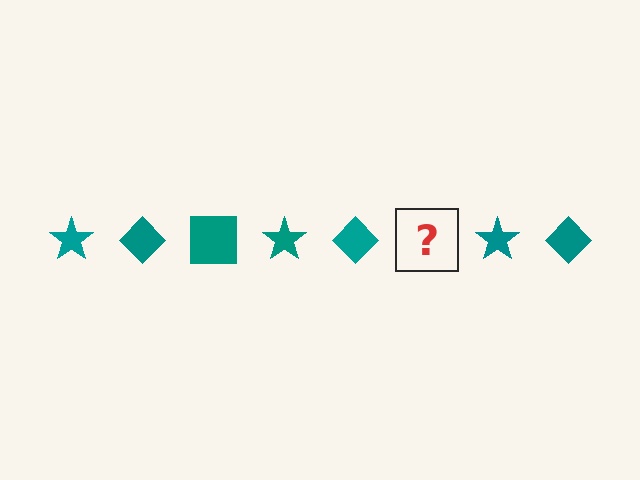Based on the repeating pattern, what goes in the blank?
The blank should be a teal square.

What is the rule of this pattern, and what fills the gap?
The rule is that the pattern cycles through star, diamond, square shapes in teal. The gap should be filled with a teal square.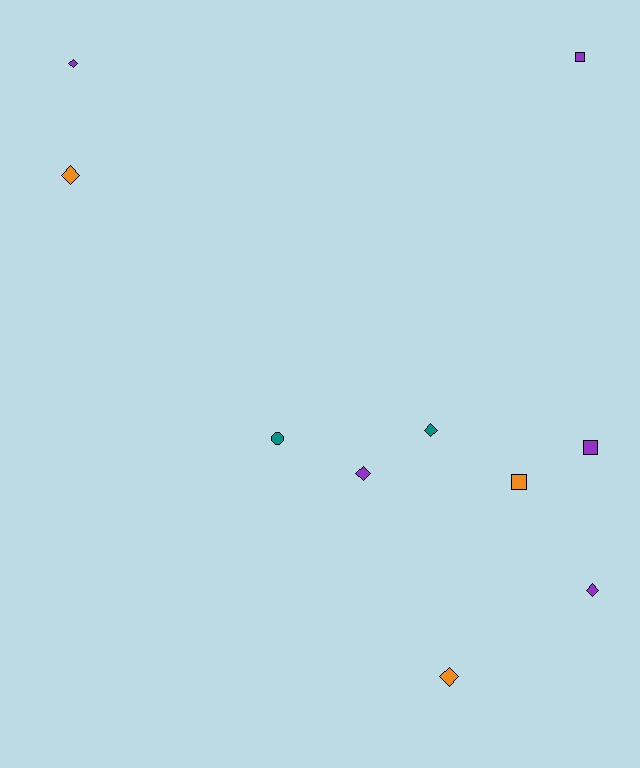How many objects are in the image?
There are 10 objects.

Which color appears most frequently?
Purple, with 5 objects.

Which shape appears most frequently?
Diamond, with 6 objects.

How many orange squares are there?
There is 1 orange square.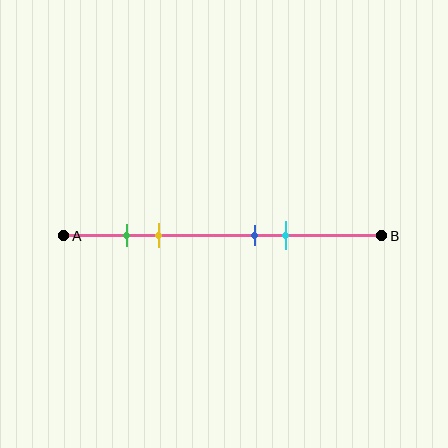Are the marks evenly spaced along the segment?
No, the marks are not evenly spaced.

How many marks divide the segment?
There are 4 marks dividing the segment.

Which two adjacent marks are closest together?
The green and yellow marks are the closest adjacent pair.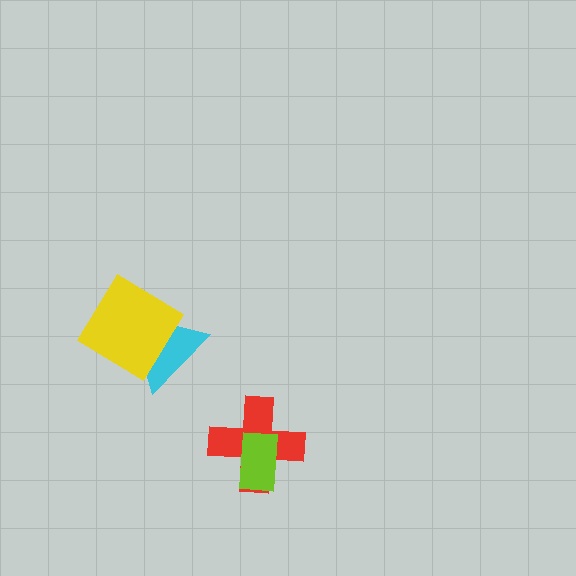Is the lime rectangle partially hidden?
No, no other shape covers it.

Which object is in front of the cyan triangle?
The yellow diamond is in front of the cyan triangle.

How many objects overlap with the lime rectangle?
1 object overlaps with the lime rectangle.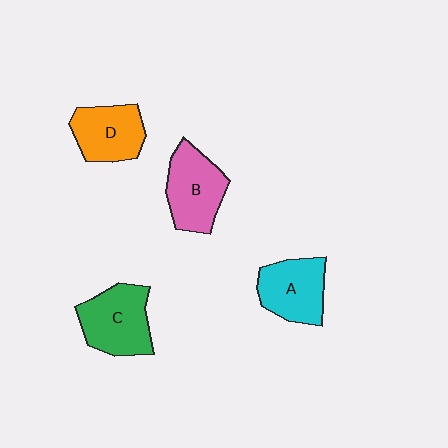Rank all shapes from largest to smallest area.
From largest to smallest: C (green), B (pink), A (cyan), D (orange).